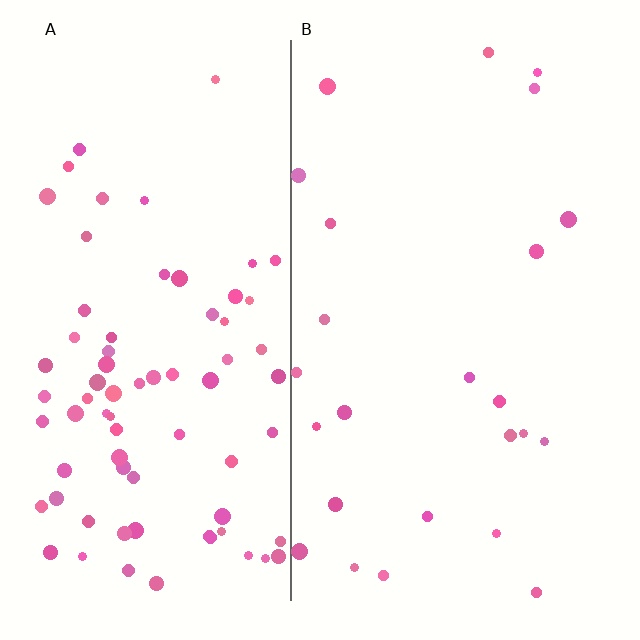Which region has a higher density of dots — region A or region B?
A (the left).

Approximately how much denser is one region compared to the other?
Approximately 3.2× — region A over region B.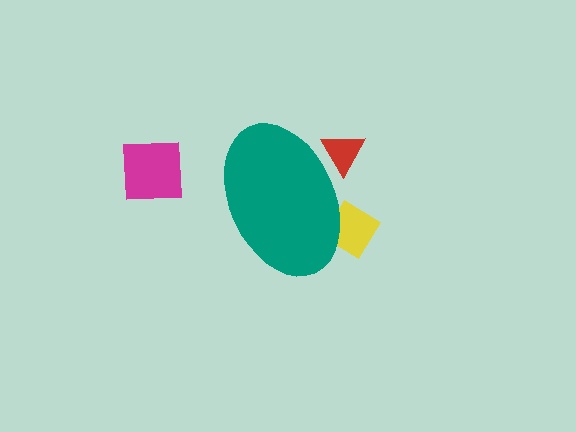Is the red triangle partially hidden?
Yes, the red triangle is partially hidden behind the teal ellipse.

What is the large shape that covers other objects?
A teal ellipse.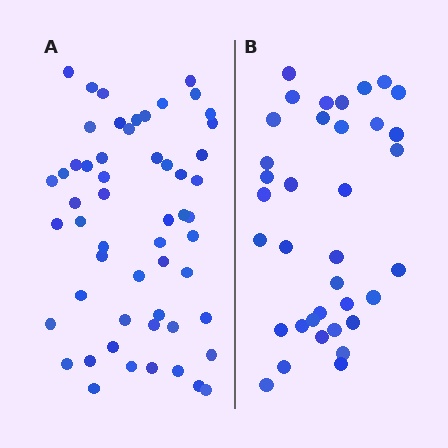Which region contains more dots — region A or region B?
Region A (the left region) has more dots.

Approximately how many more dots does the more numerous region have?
Region A has approximately 20 more dots than region B.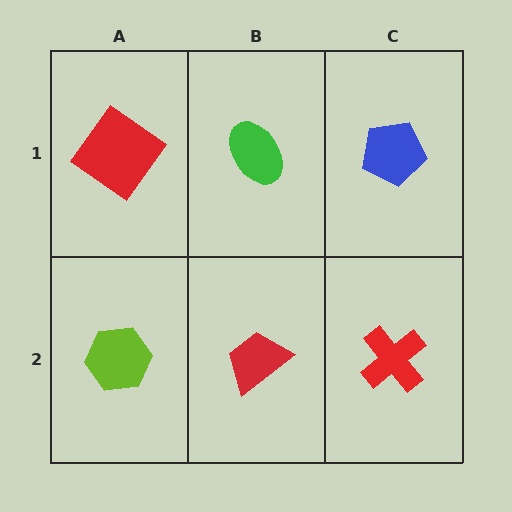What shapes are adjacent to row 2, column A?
A red diamond (row 1, column A), a red trapezoid (row 2, column B).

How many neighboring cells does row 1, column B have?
3.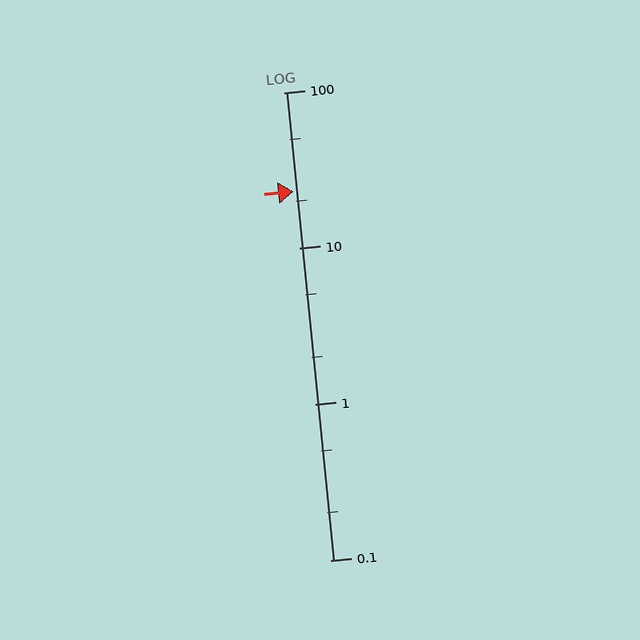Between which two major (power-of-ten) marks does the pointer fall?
The pointer is between 10 and 100.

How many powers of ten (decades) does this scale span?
The scale spans 3 decades, from 0.1 to 100.